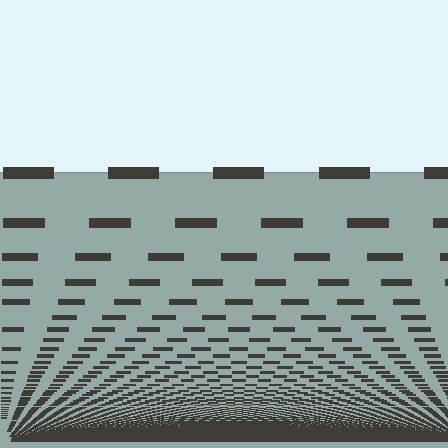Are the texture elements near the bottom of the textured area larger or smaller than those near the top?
Smaller. The gradient is inverted — elements near the bottom are smaller and denser.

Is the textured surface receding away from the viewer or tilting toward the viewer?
The surface appears to tilt toward the viewer. Texture elements get larger and sparser toward the top.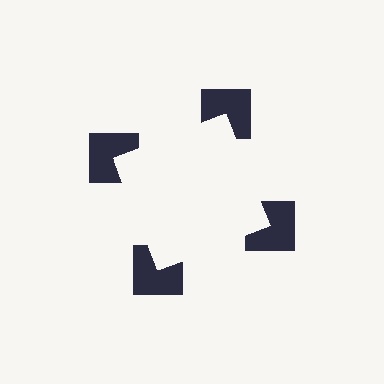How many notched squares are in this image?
There are 4 — one at each vertex of the illusory square.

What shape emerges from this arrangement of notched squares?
An illusory square — its edges are inferred from the aligned wedge cuts in the notched squares, not physically drawn.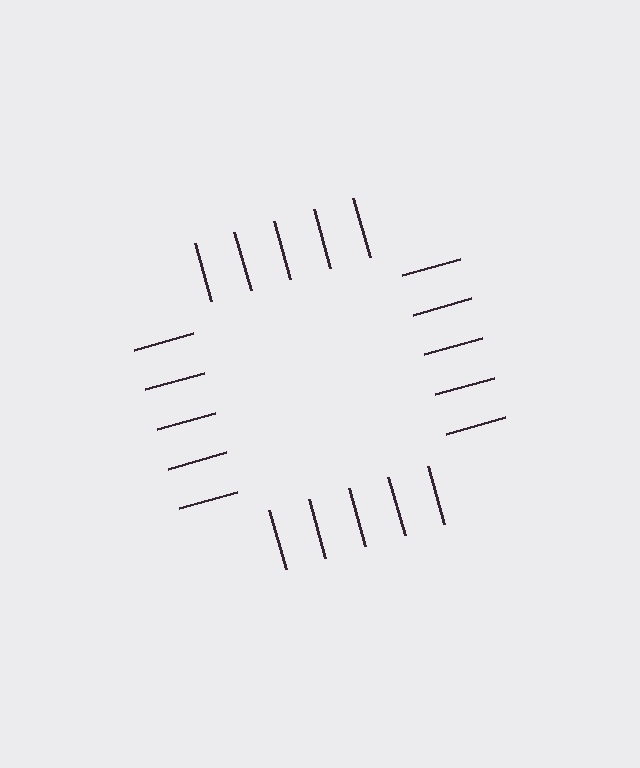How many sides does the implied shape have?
4 sides — the line-ends trace a square.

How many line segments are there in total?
20 — 5 along each of the 4 edges.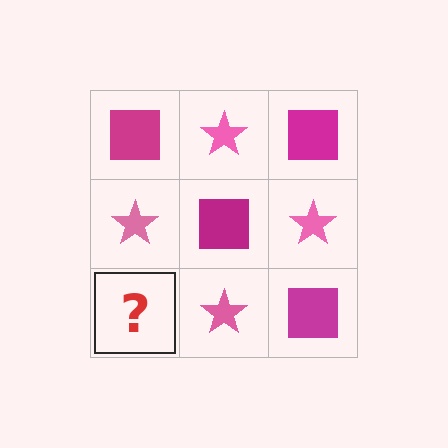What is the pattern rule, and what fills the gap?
The rule is that it alternates magenta square and pink star in a checkerboard pattern. The gap should be filled with a magenta square.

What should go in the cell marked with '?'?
The missing cell should contain a magenta square.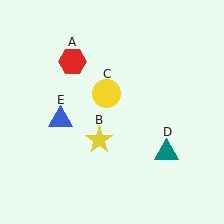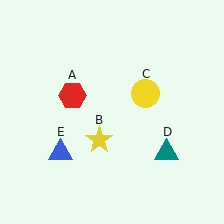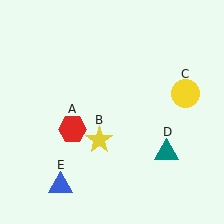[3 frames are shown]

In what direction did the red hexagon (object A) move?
The red hexagon (object A) moved down.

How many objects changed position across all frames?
3 objects changed position: red hexagon (object A), yellow circle (object C), blue triangle (object E).